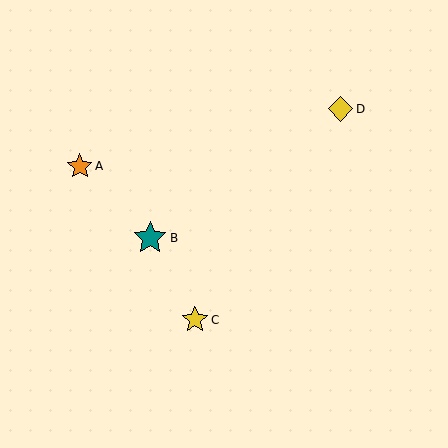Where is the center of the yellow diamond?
The center of the yellow diamond is at (341, 109).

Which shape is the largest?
The teal star (labeled B) is the largest.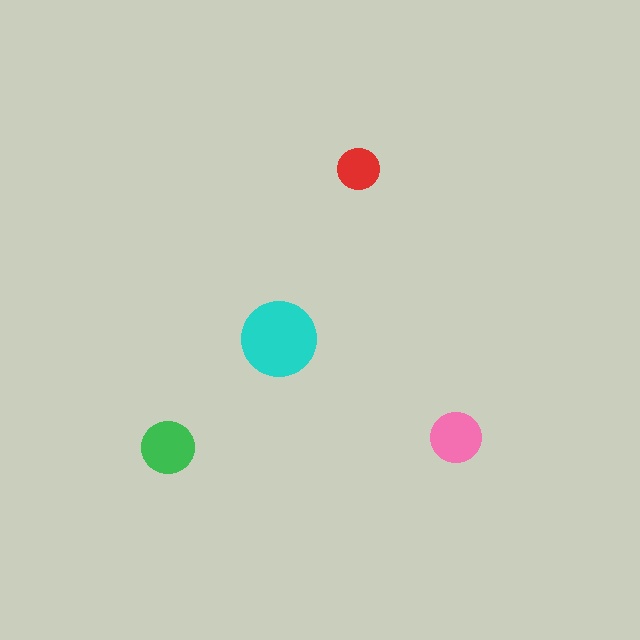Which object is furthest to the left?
The green circle is leftmost.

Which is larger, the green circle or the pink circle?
The green one.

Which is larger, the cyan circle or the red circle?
The cyan one.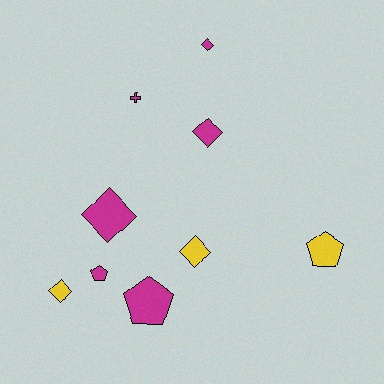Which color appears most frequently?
Magenta, with 6 objects.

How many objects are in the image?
There are 9 objects.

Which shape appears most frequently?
Diamond, with 5 objects.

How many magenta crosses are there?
There is 1 magenta cross.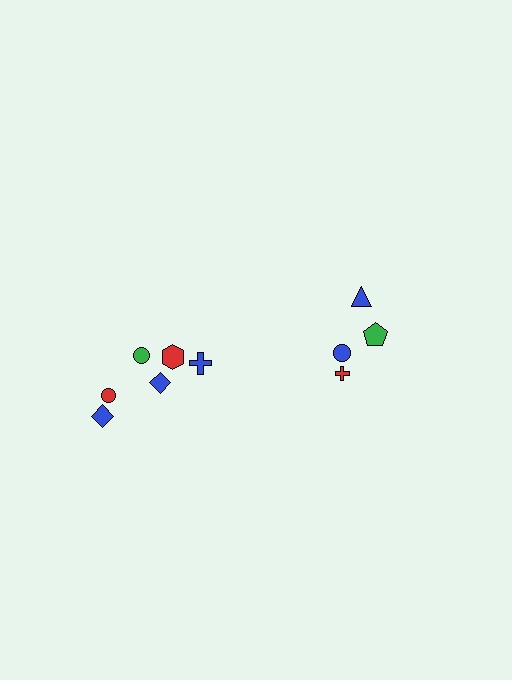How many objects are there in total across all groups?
There are 10 objects.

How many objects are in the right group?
There are 4 objects.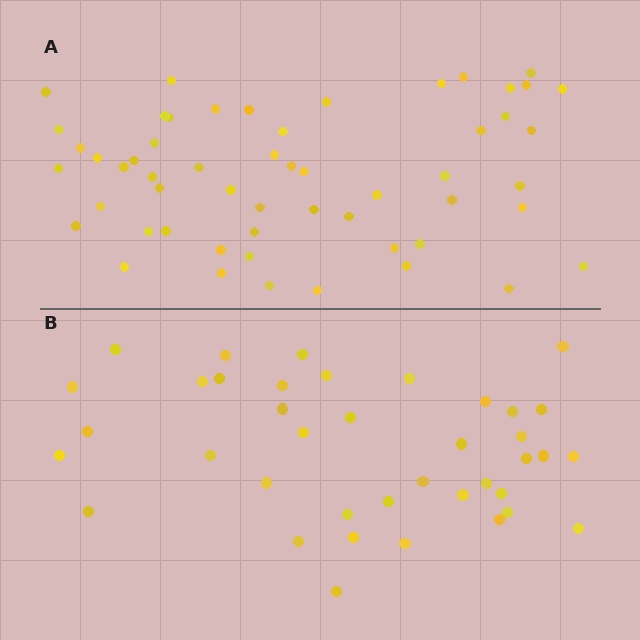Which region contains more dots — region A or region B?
Region A (the top region) has more dots.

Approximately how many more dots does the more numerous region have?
Region A has approximately 15 more dots than region B.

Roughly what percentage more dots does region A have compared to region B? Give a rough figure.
About 40% more.